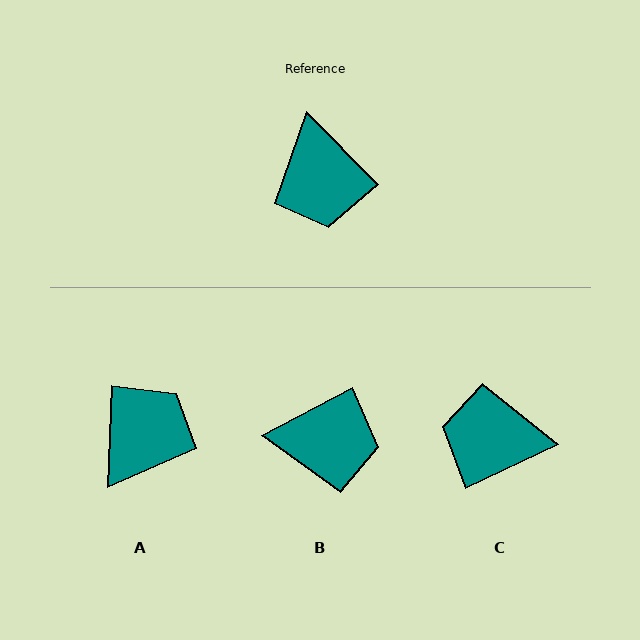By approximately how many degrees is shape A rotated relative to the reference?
Approximately 133 degrees counter-clockwise.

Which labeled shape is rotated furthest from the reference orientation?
A, about 133 degrees away.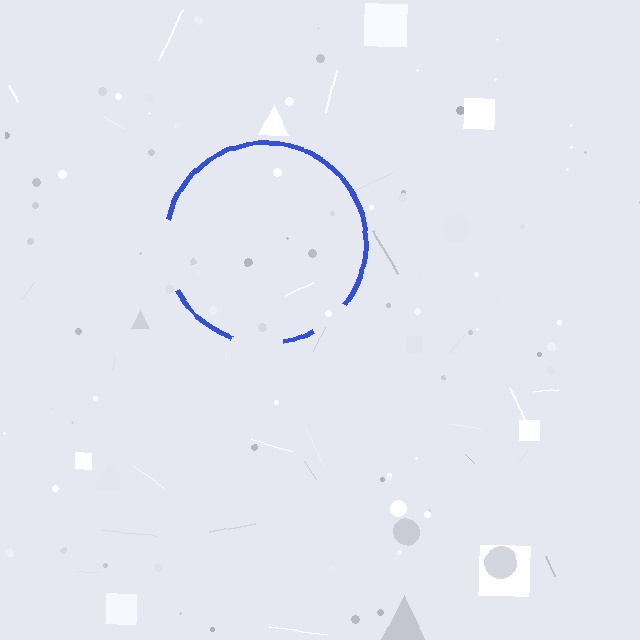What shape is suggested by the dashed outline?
The dashed outline suggests a circle.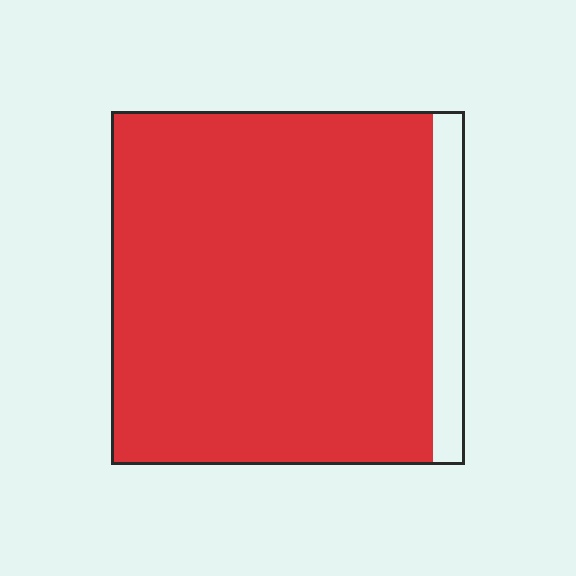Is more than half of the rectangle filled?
Yes.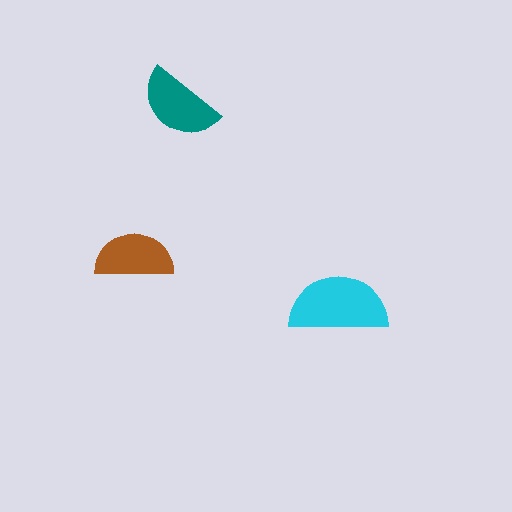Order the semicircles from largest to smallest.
the cyan one, the teal one, the brown one.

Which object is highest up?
The teal semicircle is topmost.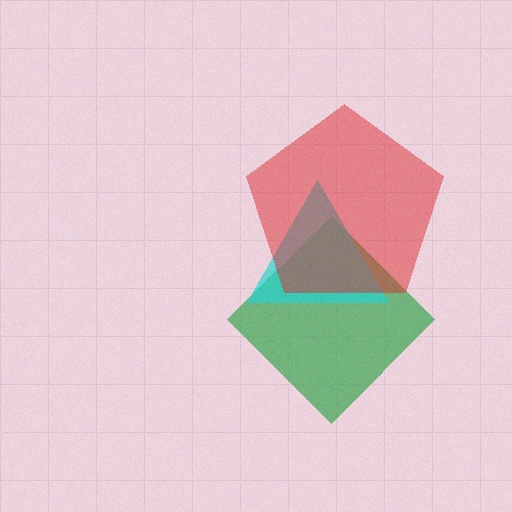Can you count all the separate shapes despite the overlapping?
Yes, there are 3 separate shapes.